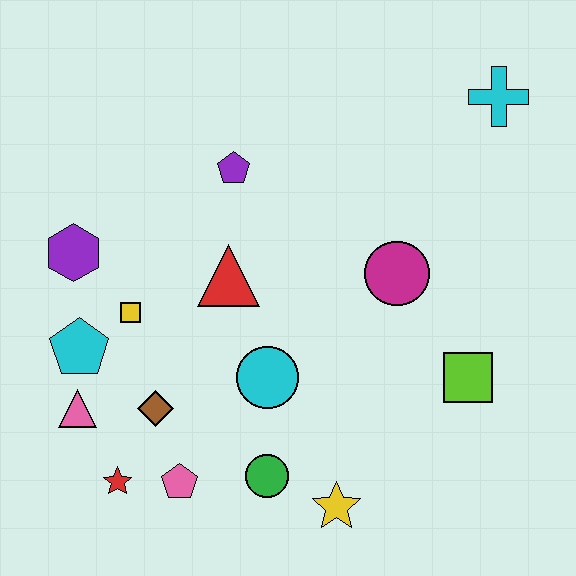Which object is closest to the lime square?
The magenta circle is closest to the lime square.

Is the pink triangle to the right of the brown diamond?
No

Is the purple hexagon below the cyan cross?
Yes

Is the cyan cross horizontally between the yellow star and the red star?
No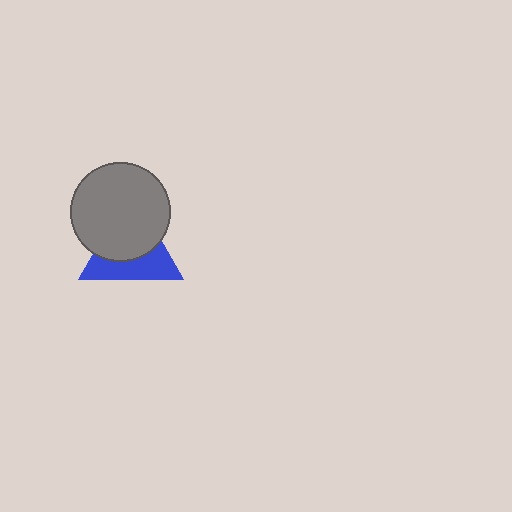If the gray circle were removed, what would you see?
You would see the complete blue triangle.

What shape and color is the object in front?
The object in front is a gray circle.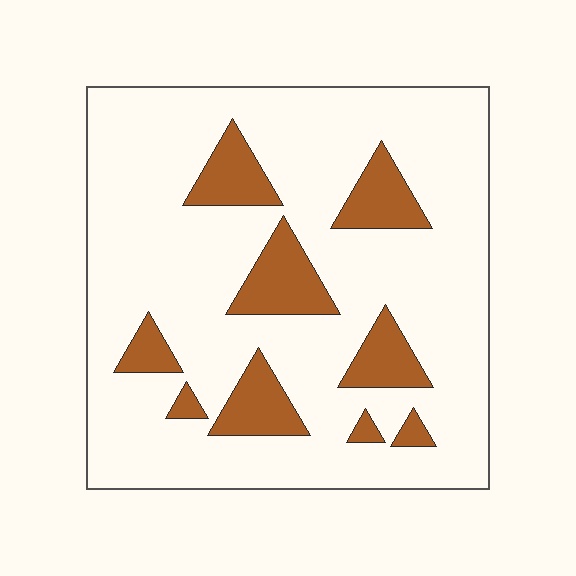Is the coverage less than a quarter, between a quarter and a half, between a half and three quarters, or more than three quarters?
Less than a quarter.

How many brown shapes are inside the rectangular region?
9.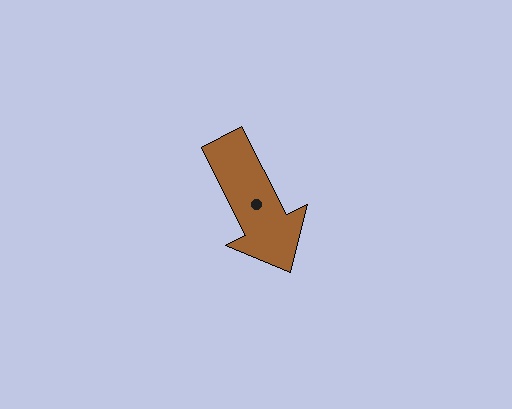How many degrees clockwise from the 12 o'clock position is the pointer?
Approximately 153 degrees.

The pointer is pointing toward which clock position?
Roughly 5 o'clock.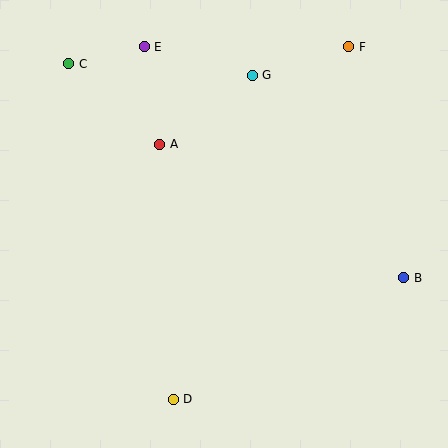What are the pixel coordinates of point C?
Point C is at (69, 64).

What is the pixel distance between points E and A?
The distance between E and A is 99 pixels.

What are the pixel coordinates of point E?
Point E is at (144, 47).